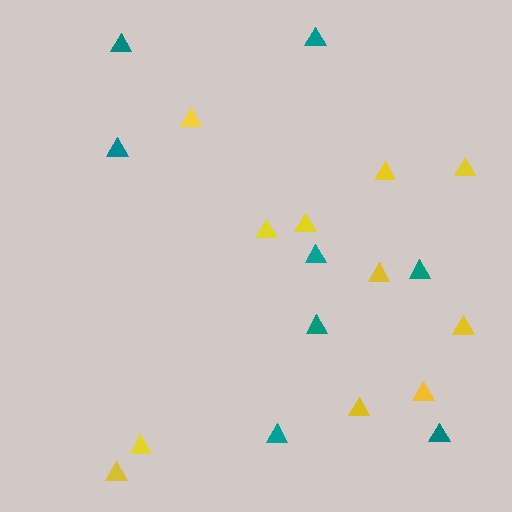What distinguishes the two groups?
There are 2 groups: one group of teal triangles (8) and one group of yellow triangles (11).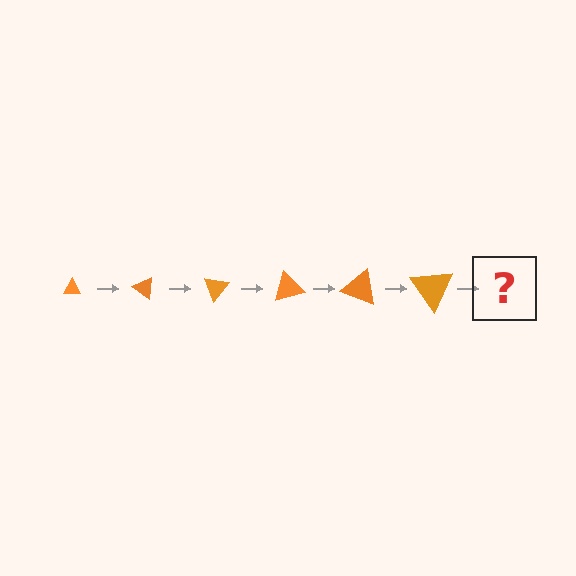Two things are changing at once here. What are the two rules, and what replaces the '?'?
The two rules are that the triangle grows larger each step and it rotates 35 degrees each step. The '?' should be a triangle, larger than the previous one and rotated 210 degrees from the start.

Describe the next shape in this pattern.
It should be a triangle, larger than the previous one and rotated 210 degrees from the start.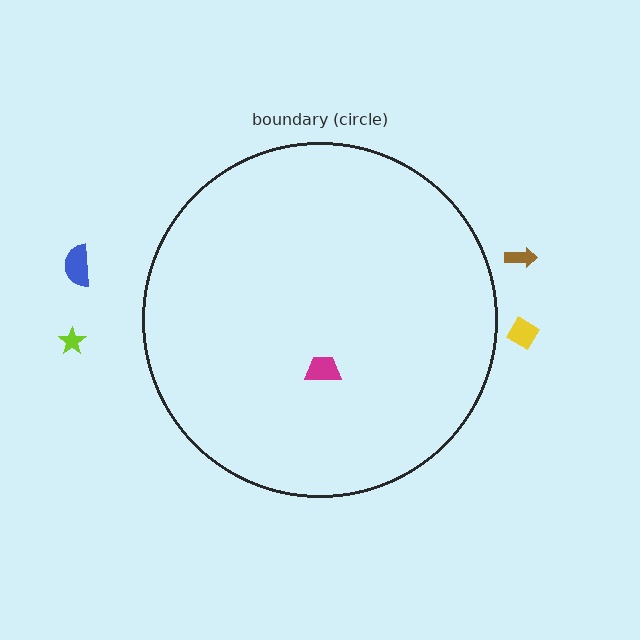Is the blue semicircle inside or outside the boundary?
Outside.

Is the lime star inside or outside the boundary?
Outside.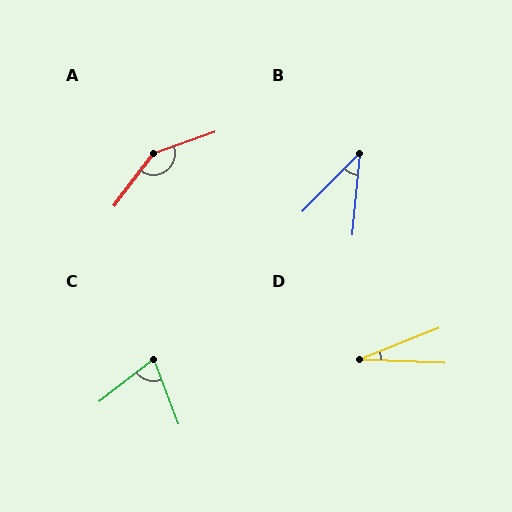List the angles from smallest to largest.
D (24°), B (40°), C (73°), A (146°).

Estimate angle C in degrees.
Approximately 73 degrees.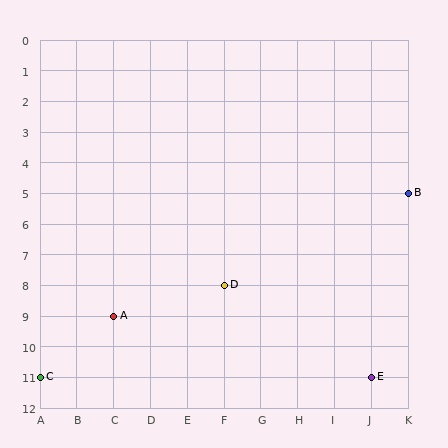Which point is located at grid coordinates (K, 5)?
Point B is at (K, 5).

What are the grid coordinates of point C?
Point C is at grid coordinates (A, 11).